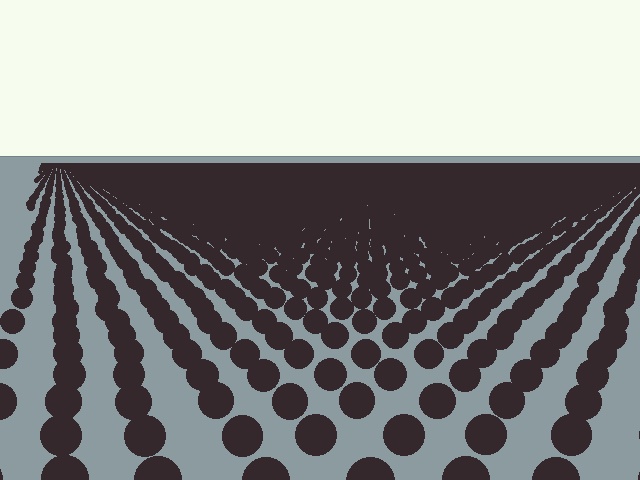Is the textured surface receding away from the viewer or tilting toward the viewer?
The surface is receding away from the viewer. Texture elements get smaller and denser toward the top.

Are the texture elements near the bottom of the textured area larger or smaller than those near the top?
Larger. Near the bottom, elements are closer to the viewer and appear at a bigger on-screen size.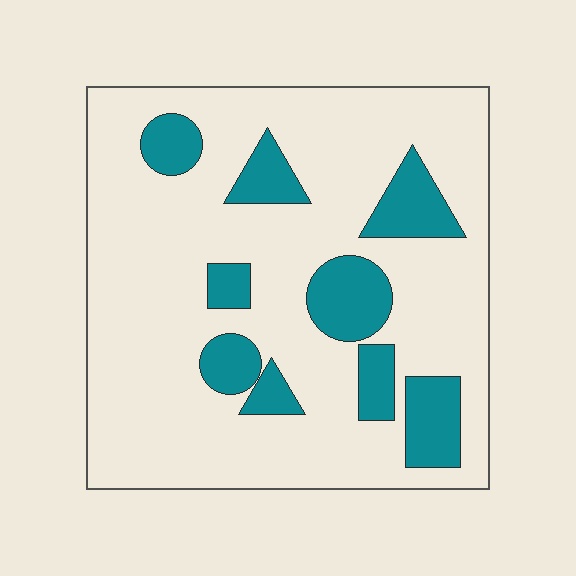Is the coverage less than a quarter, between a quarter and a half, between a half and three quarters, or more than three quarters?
Less than a quarter.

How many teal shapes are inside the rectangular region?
9.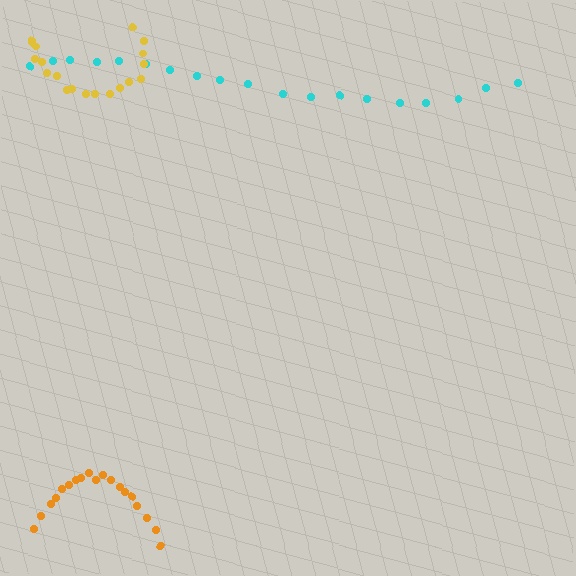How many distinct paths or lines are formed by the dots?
There are 3 distinct paths.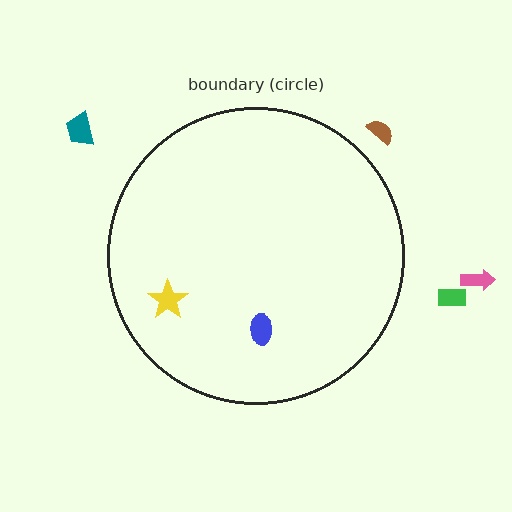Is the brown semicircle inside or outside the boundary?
Outside.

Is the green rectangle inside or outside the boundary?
Outside.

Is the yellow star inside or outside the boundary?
Inside.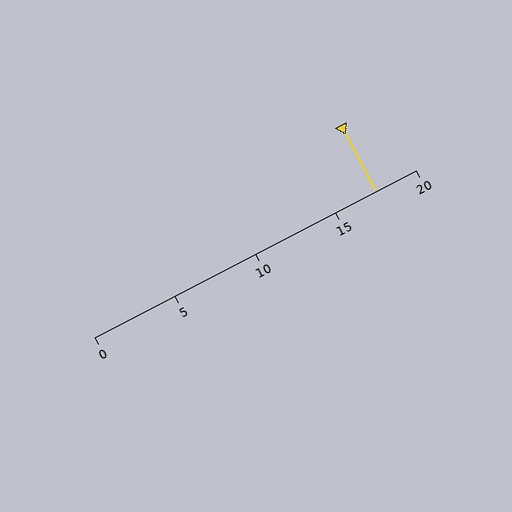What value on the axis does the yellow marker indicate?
The marker indicates approximately 17.5.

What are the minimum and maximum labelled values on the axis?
The axis runs from 0 to 20.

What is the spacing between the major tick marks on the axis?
The major ticks are spaced 5 apart.